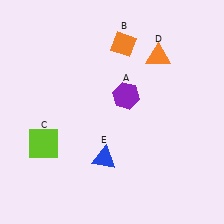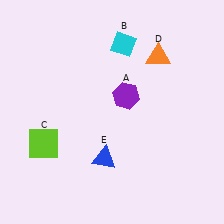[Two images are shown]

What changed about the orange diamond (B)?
In Image 1, B is orange. In Image 2, it changed to cyan.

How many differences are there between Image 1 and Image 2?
There is 1 difference between the two images.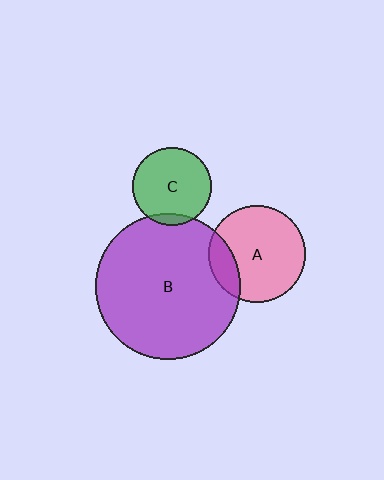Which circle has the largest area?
Circle B (purple).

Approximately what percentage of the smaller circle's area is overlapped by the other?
Approximately 10%.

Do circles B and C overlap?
Yes.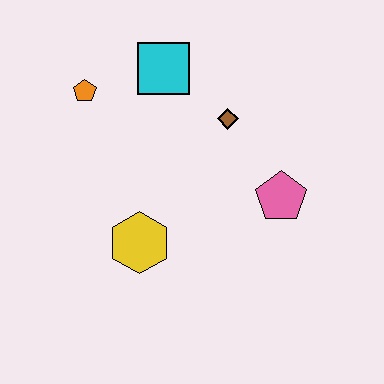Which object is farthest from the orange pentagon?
The pink pentagon is farthest from the orange pentagon.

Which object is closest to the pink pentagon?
The brown diamond is closest to the pink pentagon.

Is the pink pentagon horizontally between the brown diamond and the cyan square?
No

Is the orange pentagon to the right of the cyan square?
No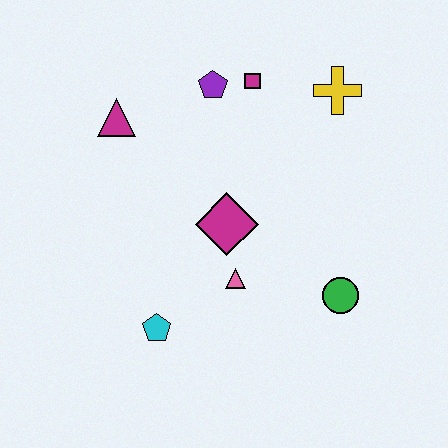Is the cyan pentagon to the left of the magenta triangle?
No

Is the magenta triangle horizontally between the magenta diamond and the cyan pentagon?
No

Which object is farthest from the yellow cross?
The cyan pentagon is farthest from the yellow cross.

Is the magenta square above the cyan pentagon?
Yes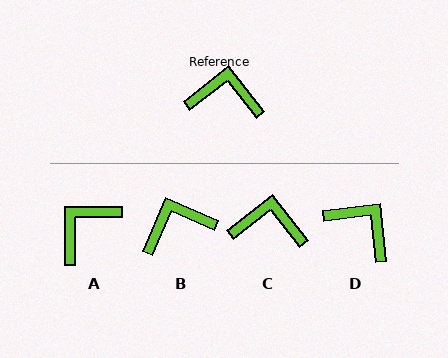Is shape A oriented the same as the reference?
No, it is off by about 52 degrees.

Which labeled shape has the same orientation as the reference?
C.